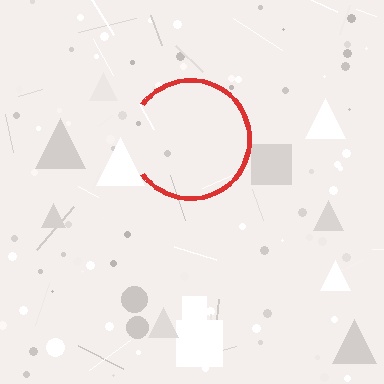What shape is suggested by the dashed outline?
The dashed outline suggests a circle.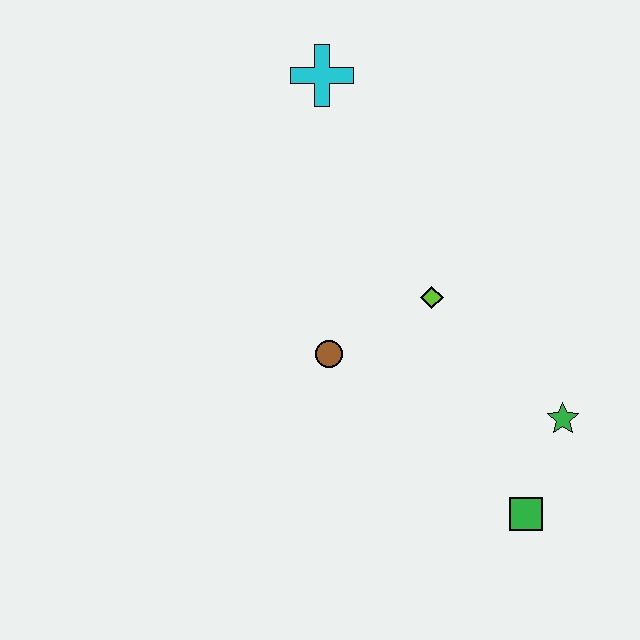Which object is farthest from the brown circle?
The cyan cross is farthest from the brown circle.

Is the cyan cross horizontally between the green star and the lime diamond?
No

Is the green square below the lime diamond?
Yes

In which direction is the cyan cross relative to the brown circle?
The cyan cross is above the brown circle.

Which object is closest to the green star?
The green square is closest to the green star.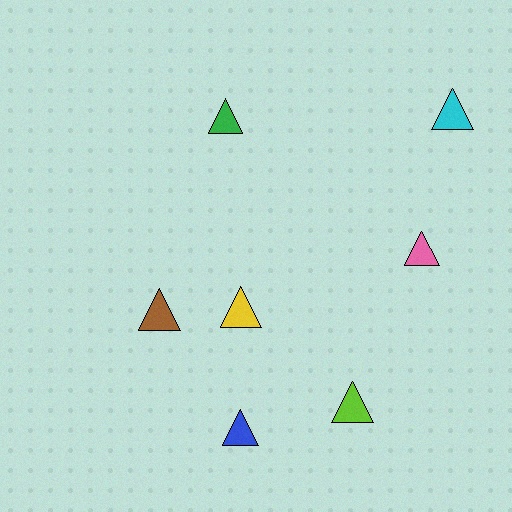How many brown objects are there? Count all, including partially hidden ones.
There is 1 brown object.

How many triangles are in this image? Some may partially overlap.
There are 7 triangles.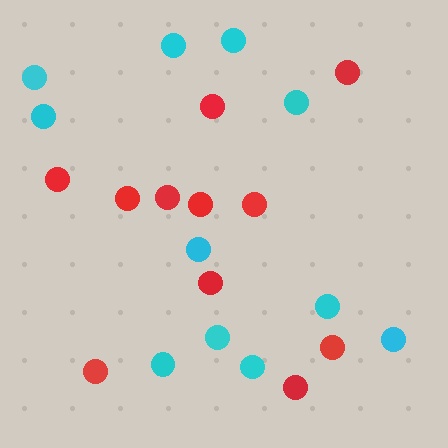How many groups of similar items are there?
There are 2 groups: one group of cyan circles (11) and one group of red circles (11).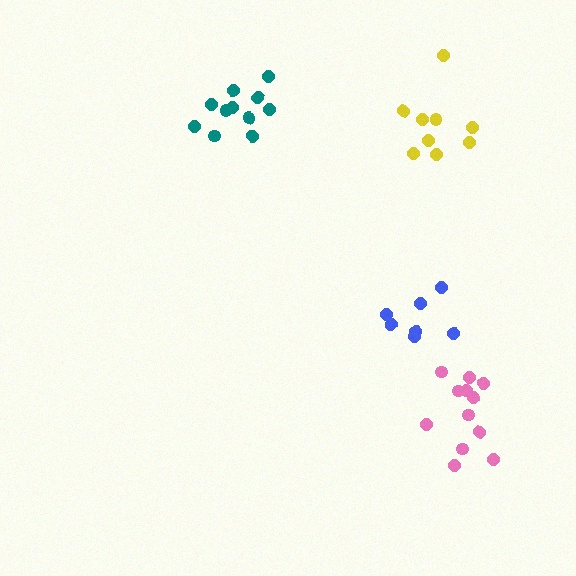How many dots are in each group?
Group 1: 9 dots, Group 2: 11 dots, Group 3: 12 dots, Group 4: 7 dots (39 total).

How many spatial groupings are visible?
There are 4 spatial groupings.